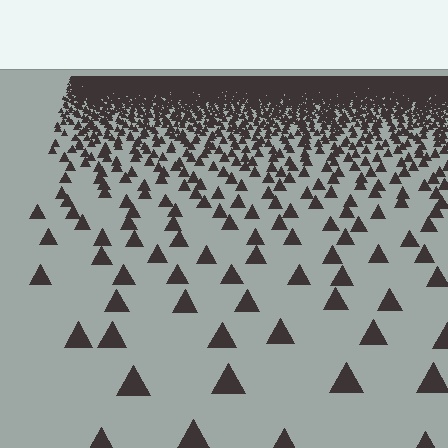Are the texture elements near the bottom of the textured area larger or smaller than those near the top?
Larger. Near the bottom, elements are closer to the viewer and appear at a bigger on-screen size.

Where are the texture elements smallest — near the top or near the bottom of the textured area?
Near the top.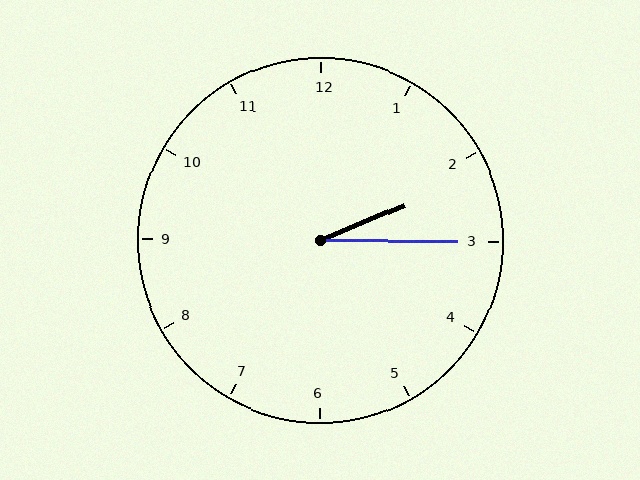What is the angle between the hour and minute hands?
Approximately 22 degrees.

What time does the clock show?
2:15.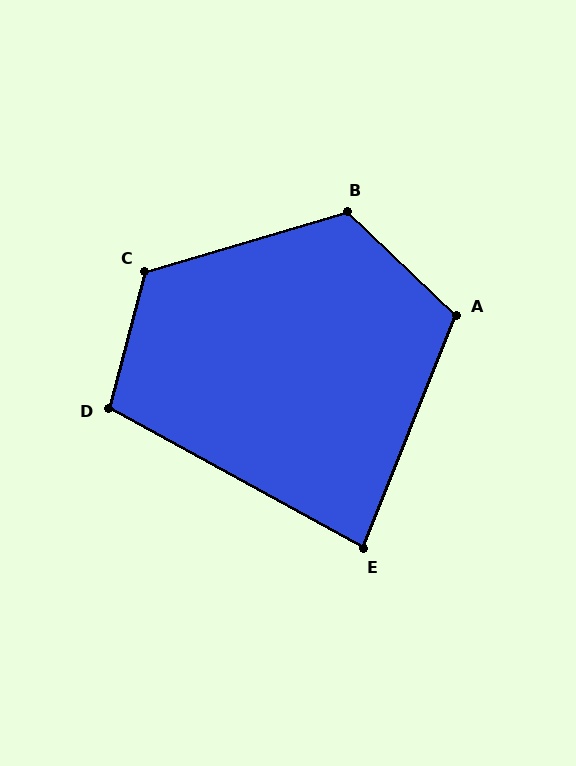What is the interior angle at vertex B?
Approximately 120 degrees (obtuse).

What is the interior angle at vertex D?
Approximately 104 degrees (obtuse).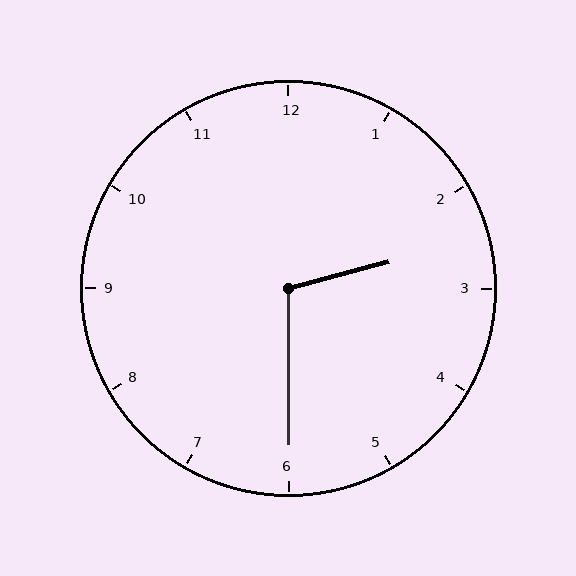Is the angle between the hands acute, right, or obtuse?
It is obtuse.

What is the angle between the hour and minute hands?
Approximately 105 degrees.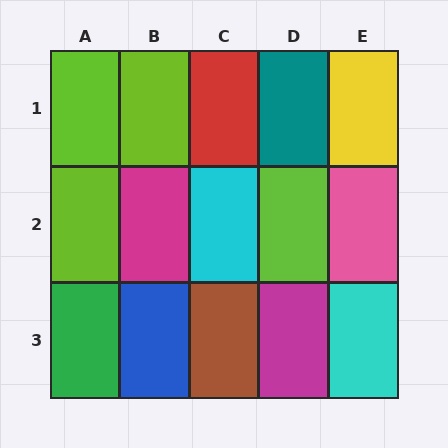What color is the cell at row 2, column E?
Pink.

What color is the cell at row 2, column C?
Cyan.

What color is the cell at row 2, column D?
Lime.